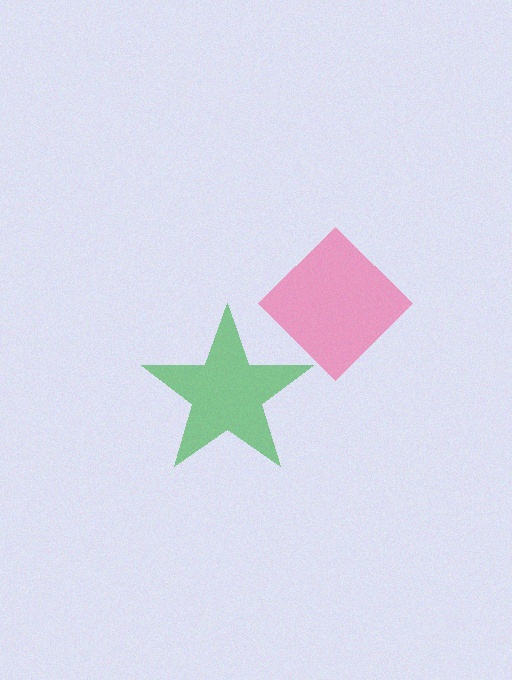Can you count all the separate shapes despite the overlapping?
Yes, there are 2 separate shapes.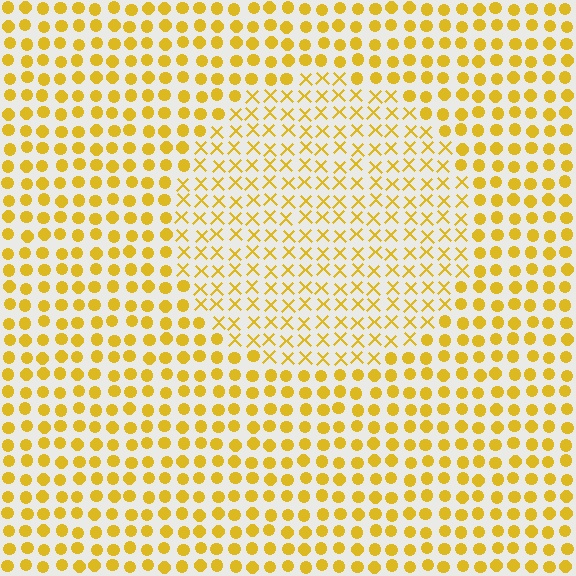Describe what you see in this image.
The image is filled with small yellow elements arranged in a uniform grid. A circle-shaped region contains X marks, while the surrounding area contains circles. The boundary is defined purely by the change in element shape.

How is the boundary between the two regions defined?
The boundary is defined by a change in element shape: X marks inside vs. circles outside. All elements share the same color and spacing.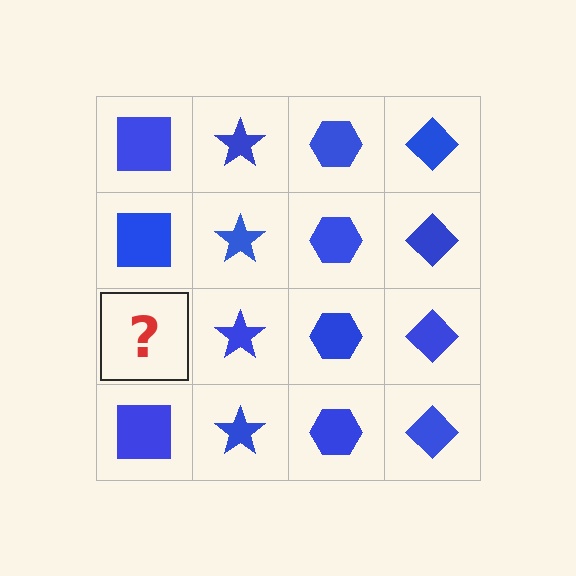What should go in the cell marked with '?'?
The missing cell should contain a blue square.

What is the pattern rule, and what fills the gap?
The rule is that each column has a consistent shape. The gap should be filled with a blue square.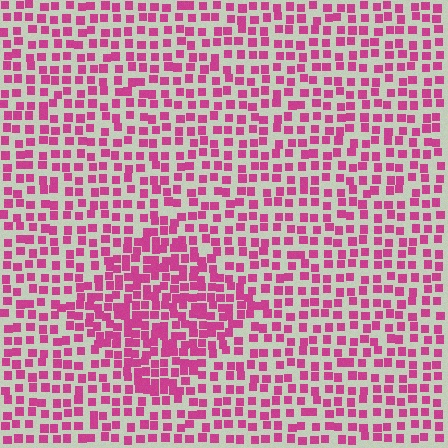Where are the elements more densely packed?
The elements are more densely packed inside the diamond boundary.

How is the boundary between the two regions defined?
The boundary is defined by a change in element density (approximately 1.7x ratio). All elements are the same color, size, and shape.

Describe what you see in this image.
The image contains small magenta elements arranged at two different densities. A diamond-shaped region is visible where the elements are more densely packed than the surrounding area.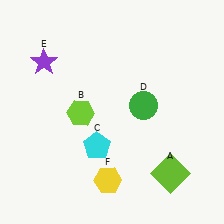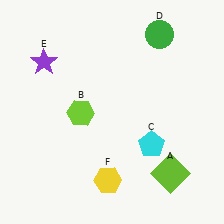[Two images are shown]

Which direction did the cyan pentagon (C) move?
The cyan pentagon (C) moved right.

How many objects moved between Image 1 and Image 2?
2 objects moved between the two images.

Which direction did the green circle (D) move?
The green circle (D) moved up.